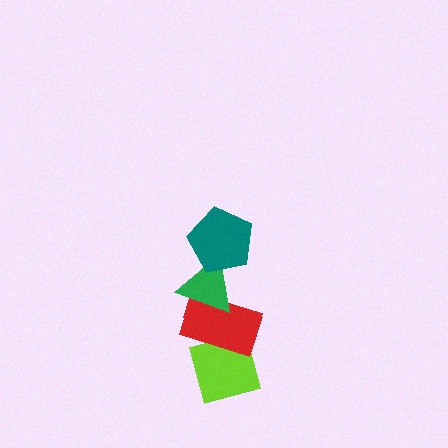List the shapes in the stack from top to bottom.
From top to bottom: the teal pentagon, the green triangle, the red rectangle, the lime diamond.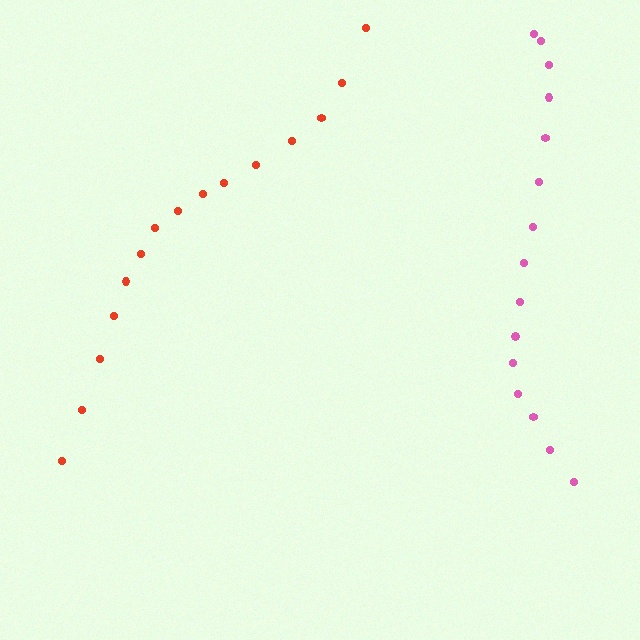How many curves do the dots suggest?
There are 2 distinct paths.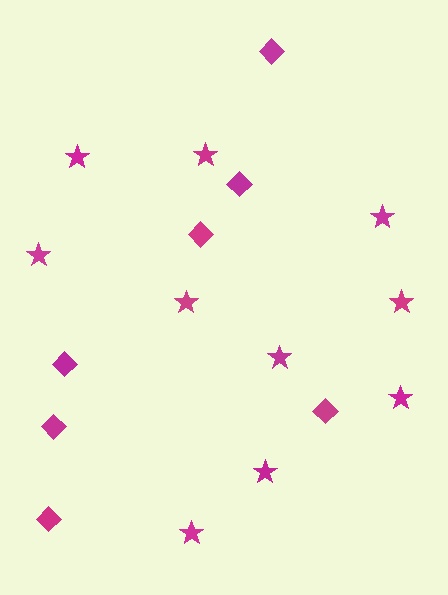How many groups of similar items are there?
There are 2 groups: one group of stars (10) and one group of diamonds (7).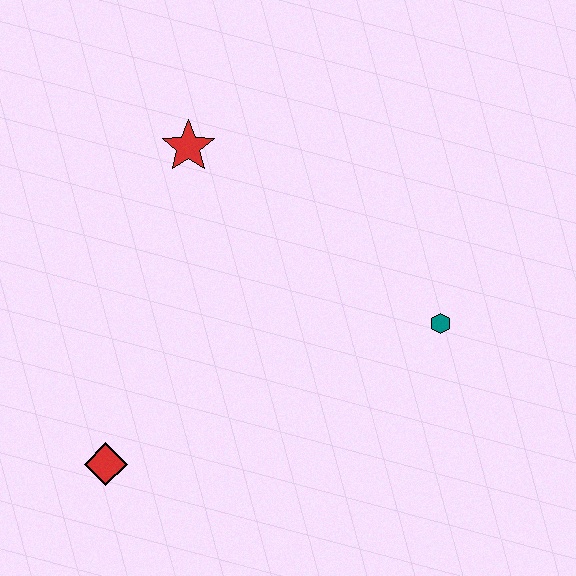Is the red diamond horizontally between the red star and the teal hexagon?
No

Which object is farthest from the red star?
The red diamond is farthest from the red star.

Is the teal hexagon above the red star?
No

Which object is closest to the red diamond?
The red star is closest to the red diamond.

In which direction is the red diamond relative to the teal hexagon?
The red diamond is to the left of the teal hexagon.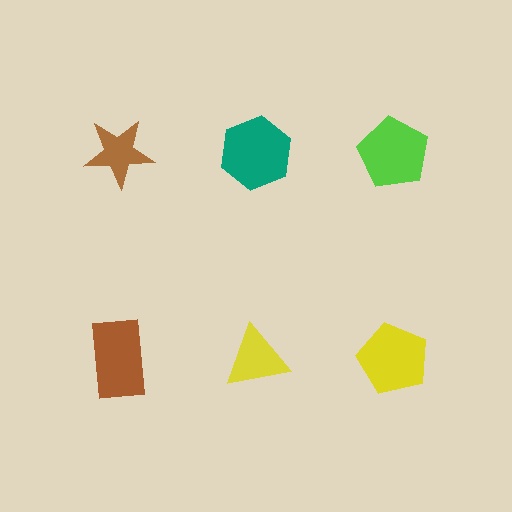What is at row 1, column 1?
A brown star.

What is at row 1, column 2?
A teal hexagon.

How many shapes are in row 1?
3 shapes.